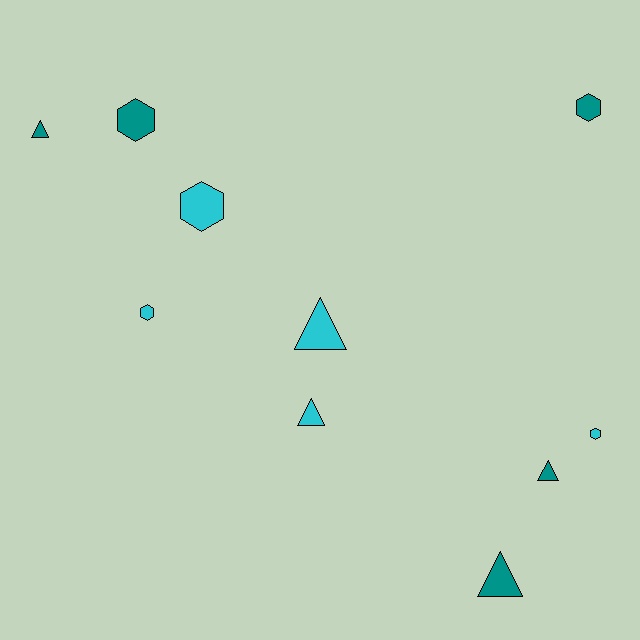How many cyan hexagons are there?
There are 3 cyan hexagons.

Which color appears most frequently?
Teal, with 5 objects.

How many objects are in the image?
There are 10 objects.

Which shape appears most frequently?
Hexagon, with 5 objects.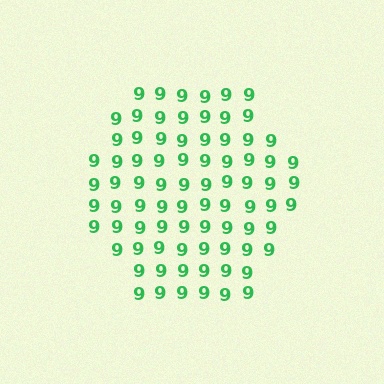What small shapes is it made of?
It is made of small digit 9's.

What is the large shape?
The large shape is a hexagon.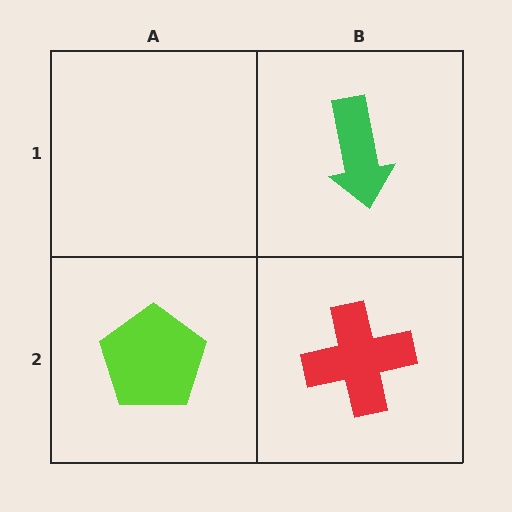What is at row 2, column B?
A red cross.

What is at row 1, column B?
A green arrow.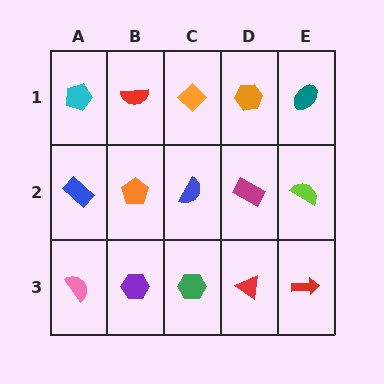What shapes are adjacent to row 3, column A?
A blue rectangle (row 2, column A), a purple hexagon (row 3, column B).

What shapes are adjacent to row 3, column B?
An orange pentagon (row 2, column B), a pink semicircle (row 3, column A), a green hexagon (row 3, column C).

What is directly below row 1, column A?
A blue rectangle.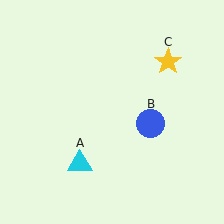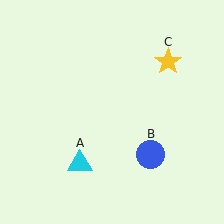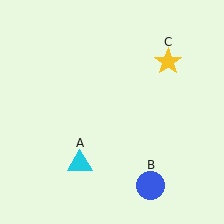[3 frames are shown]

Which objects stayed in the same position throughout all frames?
Cyan triangle (object A) and yellow star (object C) remained stationary.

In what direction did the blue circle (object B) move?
The blue circle (object B) moved down.